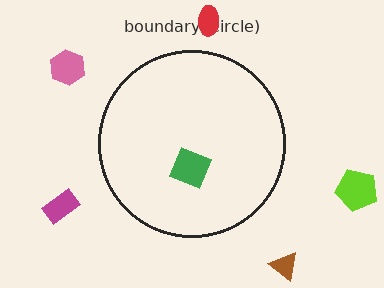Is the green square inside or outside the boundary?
Inside.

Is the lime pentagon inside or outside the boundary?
Outside.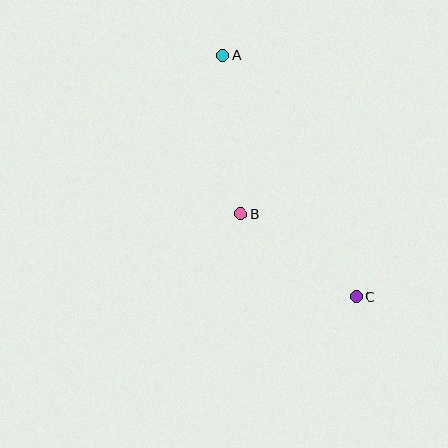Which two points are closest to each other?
Points B and C are closest to each other.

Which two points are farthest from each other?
Points A and C are farthest from each other.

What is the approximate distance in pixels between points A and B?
The distance between A and B is approximately 159 pixels.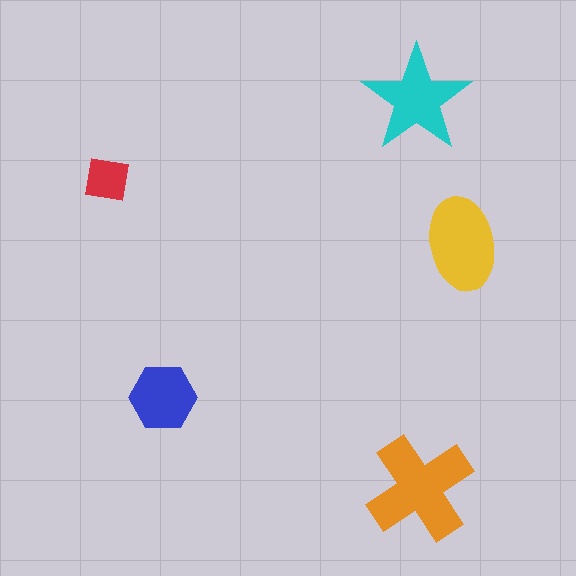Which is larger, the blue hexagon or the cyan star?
The cyan star.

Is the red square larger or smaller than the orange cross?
Smaller.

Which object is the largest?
The orange cross.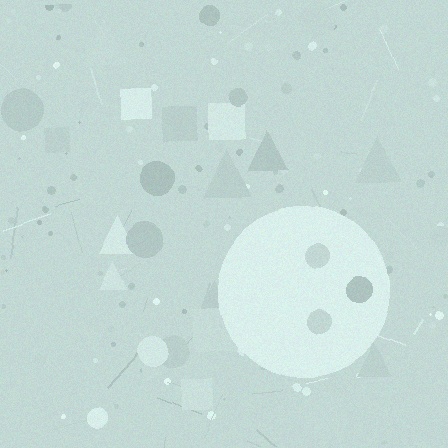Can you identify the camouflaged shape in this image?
The camouflaged shape is a circle.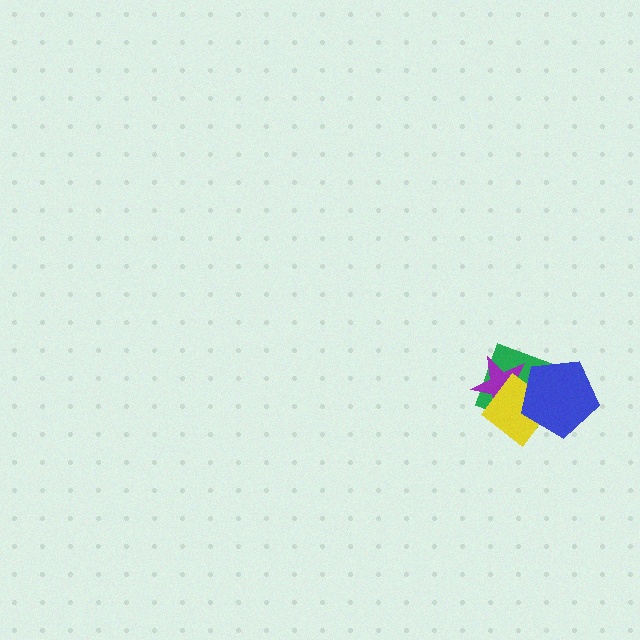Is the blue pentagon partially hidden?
No, no other shape covers it.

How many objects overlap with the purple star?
3 objects overlap with the purple star.